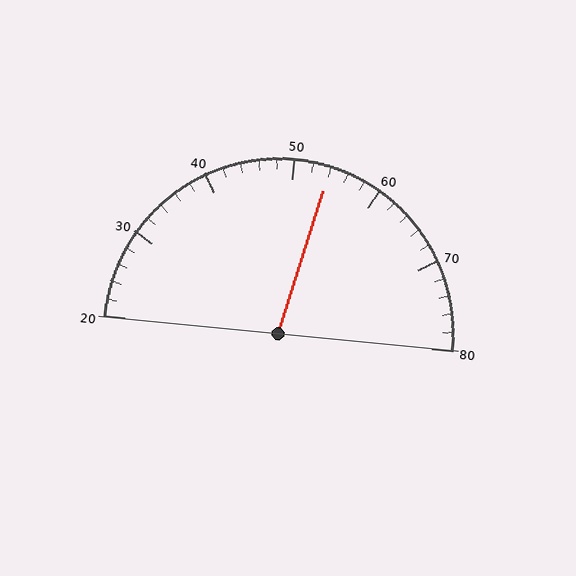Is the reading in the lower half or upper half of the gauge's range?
The reading is in the upper half of the range (20 to 80).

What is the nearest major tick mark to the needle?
The nearest major tick mark is 50.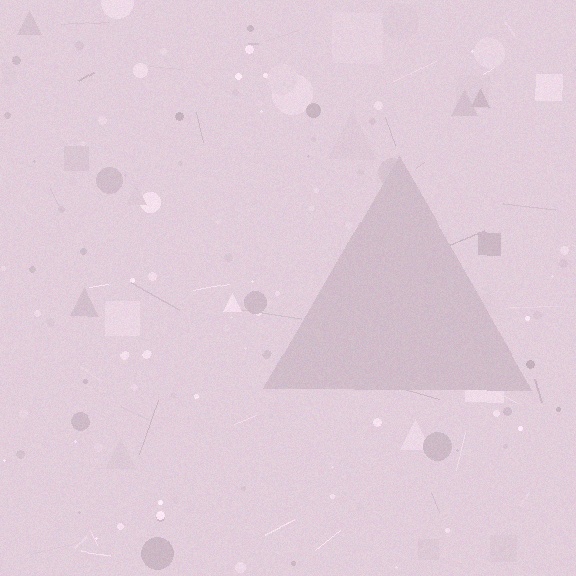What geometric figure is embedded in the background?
A triangle is embedded in the background.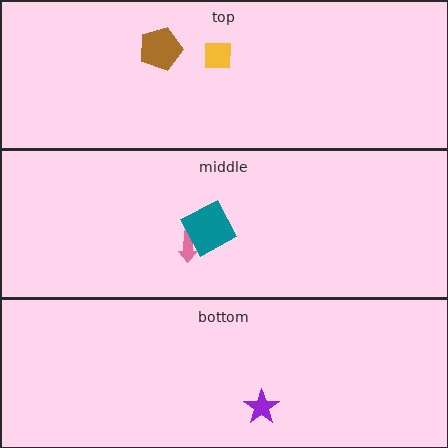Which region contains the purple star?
The bottom region.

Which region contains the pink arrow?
The middle region.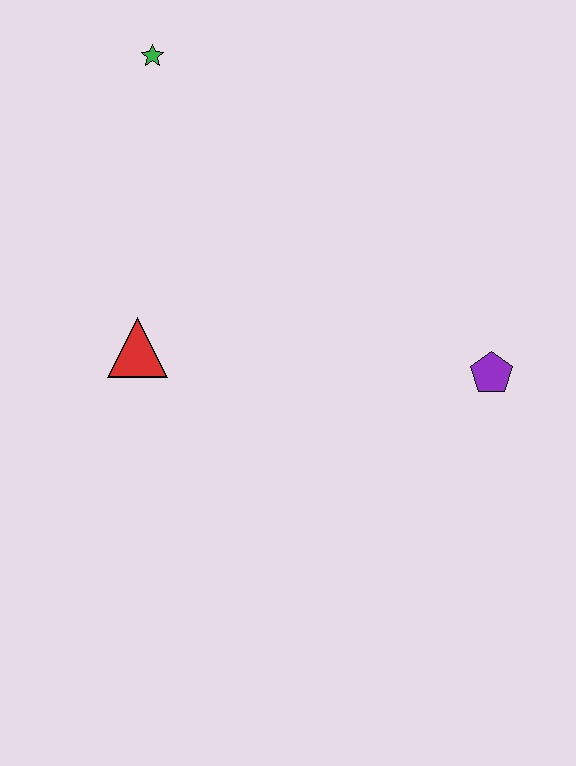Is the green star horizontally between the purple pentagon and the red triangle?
Yes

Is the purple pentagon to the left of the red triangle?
No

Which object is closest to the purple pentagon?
The red triangle is closest to the purple pentagon.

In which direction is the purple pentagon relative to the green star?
The purple pentagon is to the right of the green star.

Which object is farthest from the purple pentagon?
The green star is farthest from the purple pentagon.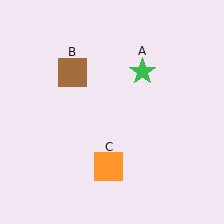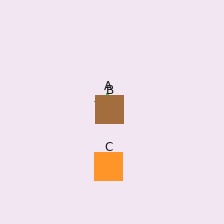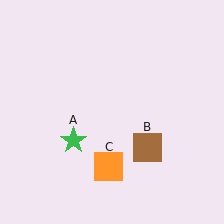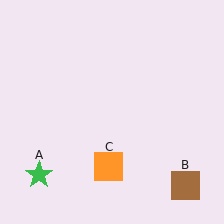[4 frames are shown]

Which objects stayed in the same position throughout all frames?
Orange square (object C) remained stationary.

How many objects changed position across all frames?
2 objects changed position: green star (object A), brown square (object B).